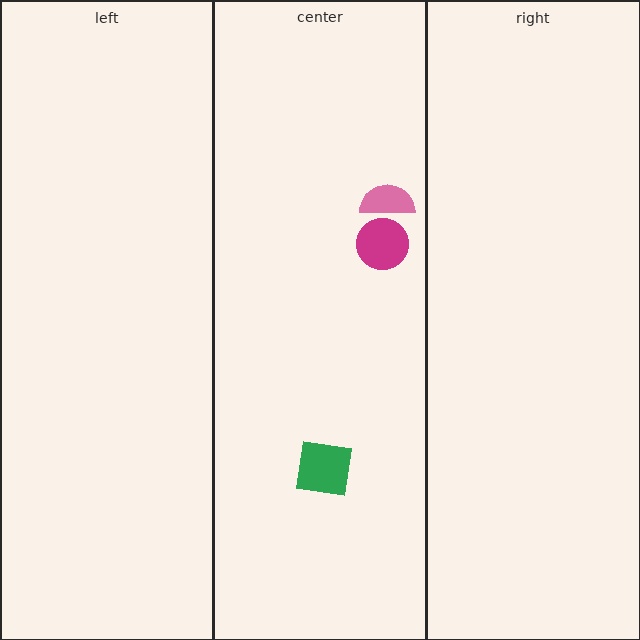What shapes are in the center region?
The pink semicircle, the magenta circle, the green square.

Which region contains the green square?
The center region.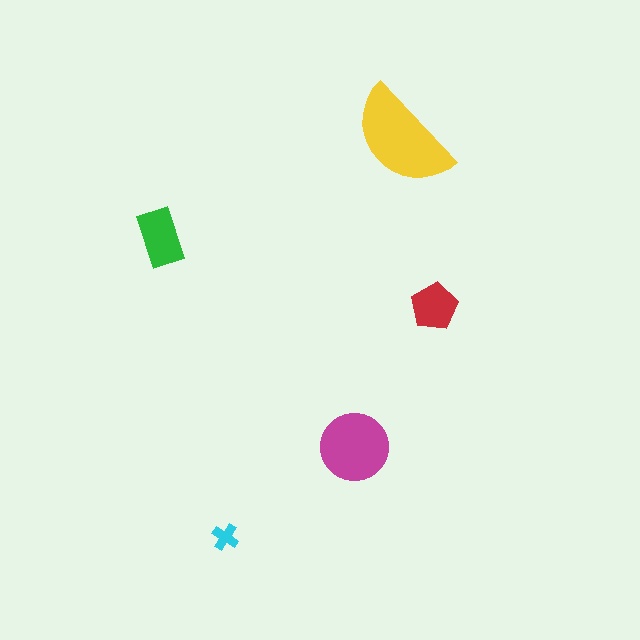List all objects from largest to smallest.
The yellow semicircle, the magenta circle, the green rectangle, the red pentagon, the cyan cross.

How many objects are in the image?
There are 5 objects in the image.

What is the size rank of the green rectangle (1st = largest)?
3rd.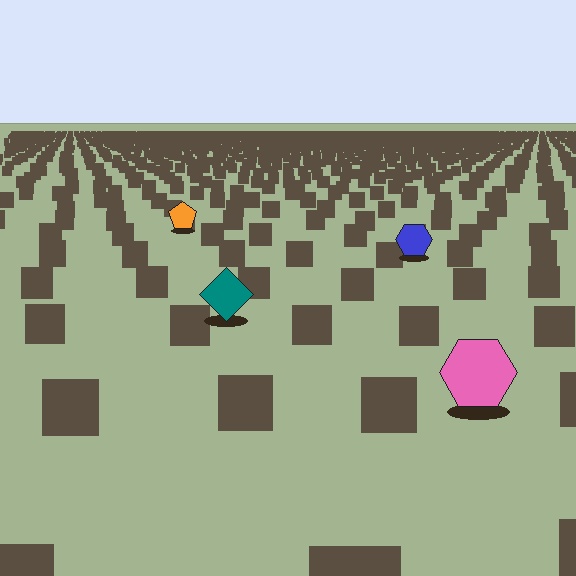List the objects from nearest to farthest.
From nearest to farthest: the pink hexagon, the teal diamond, the blue hexagon, the orange pentagon.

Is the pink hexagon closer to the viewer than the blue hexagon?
Yes. The pink hexagon is closer — you can tell from the texture gradient: the ground texture is coarser near it.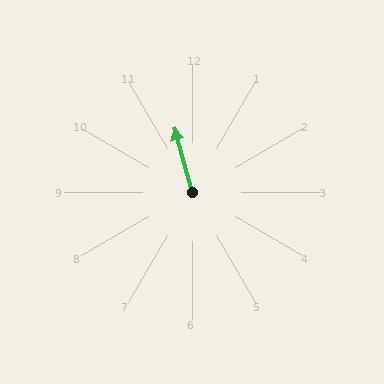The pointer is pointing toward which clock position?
Roughly 11 o'clock.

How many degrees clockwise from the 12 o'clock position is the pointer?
Approximately 344 degrees.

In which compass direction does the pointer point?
North.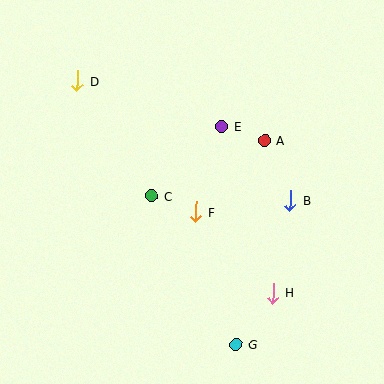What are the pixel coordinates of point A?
Point A is at (264, 140).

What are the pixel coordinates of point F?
Point F is at (196, 212).